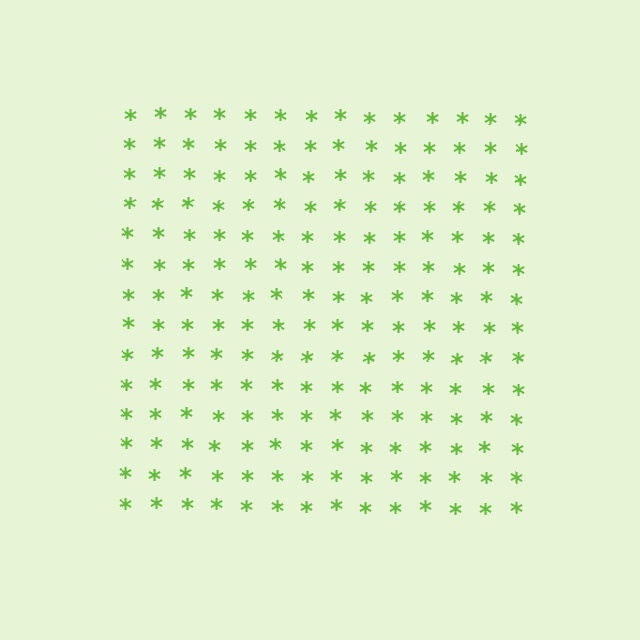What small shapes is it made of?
It is made of small asterisks.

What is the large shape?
The large shape is a square.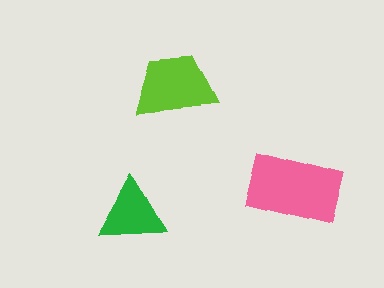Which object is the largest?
The pink rectangle.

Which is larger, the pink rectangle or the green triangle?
The pink rectangle.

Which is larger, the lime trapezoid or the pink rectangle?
The pink rectangle.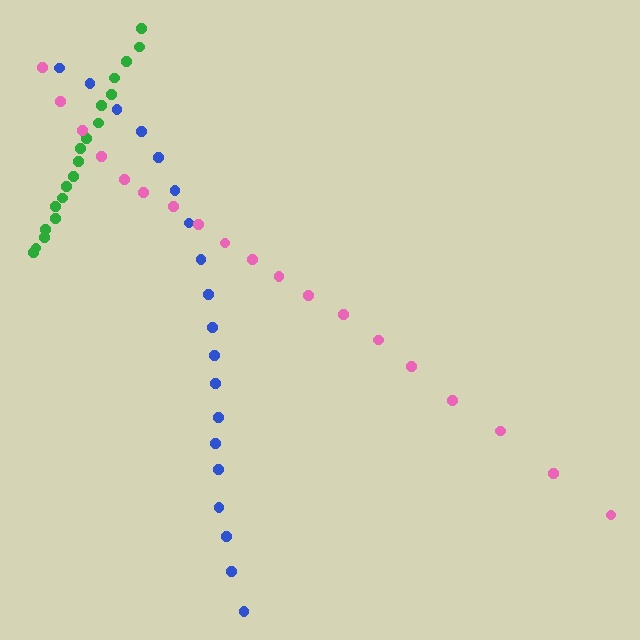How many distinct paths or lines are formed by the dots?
There are 3 distinct paths.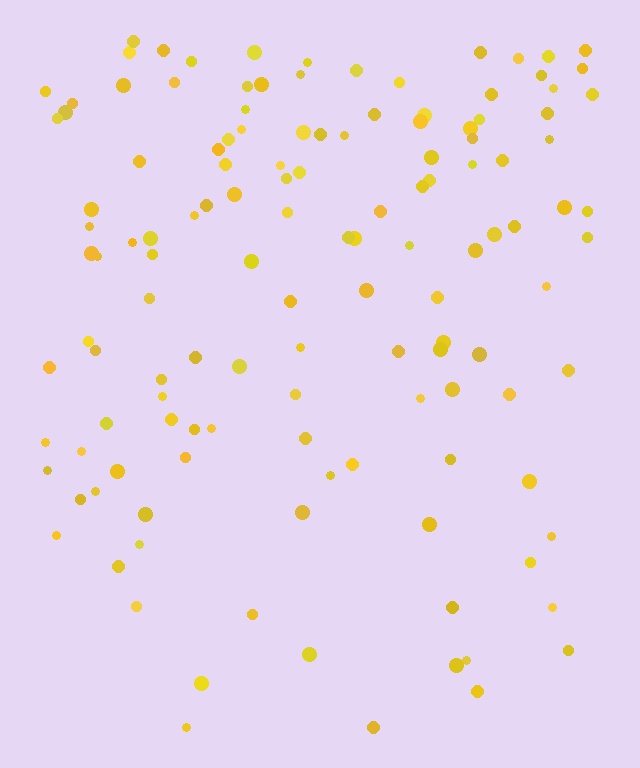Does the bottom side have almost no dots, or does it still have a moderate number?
Still a moderate number, just noticeably fewer than the top.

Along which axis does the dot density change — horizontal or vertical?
Vertical.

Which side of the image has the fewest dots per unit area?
The bottom.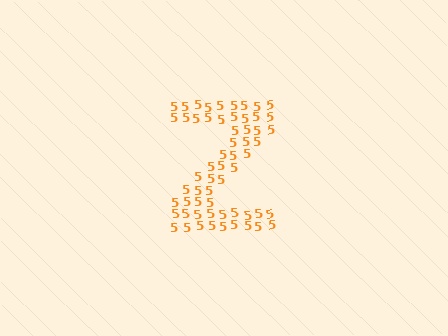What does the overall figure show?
The overall figure shows the letter Z.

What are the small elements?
The small elements are digit 5's.